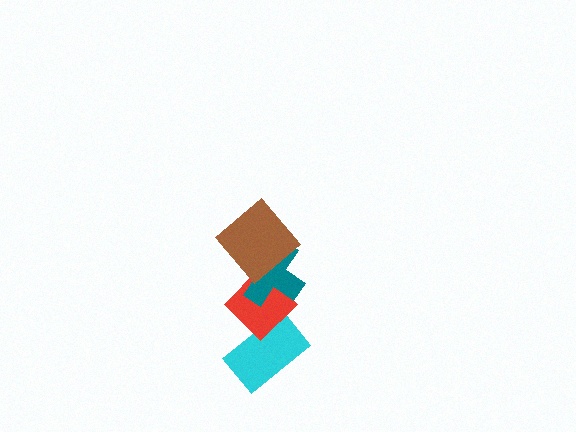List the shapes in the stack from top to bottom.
From top to bottom: the brown diamond, the teal cross, the red diamond, the cyan rectangle.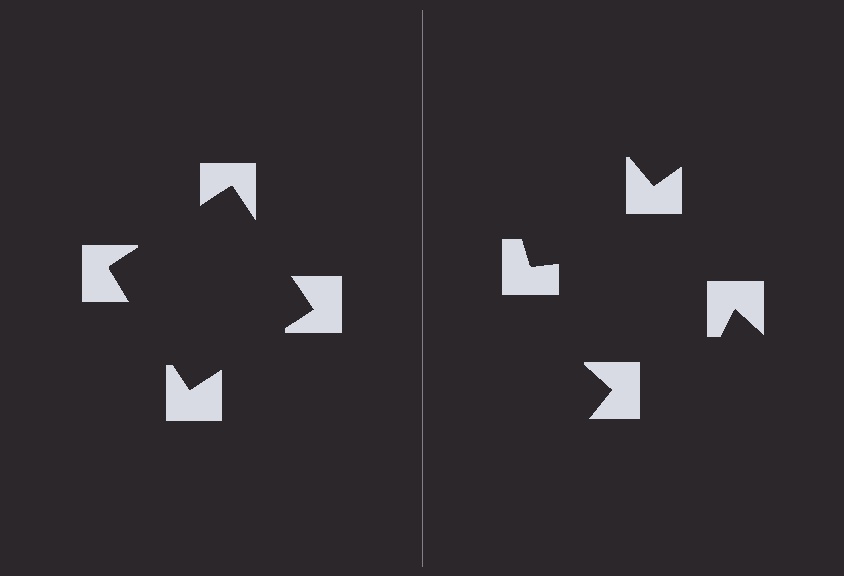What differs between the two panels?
The notched squares are positioned identically on both sides; only the wedge orientations differ. On the left they align to a square; on the right they are misaligned.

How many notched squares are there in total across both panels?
8 — 4 on each side.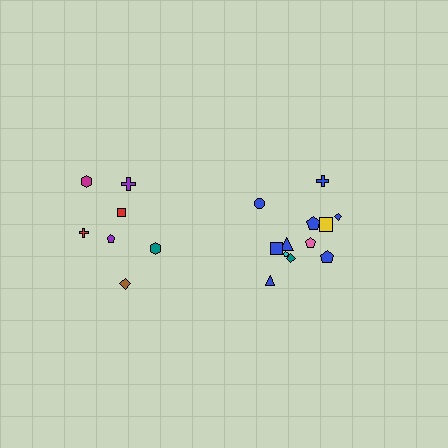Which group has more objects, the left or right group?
The right group.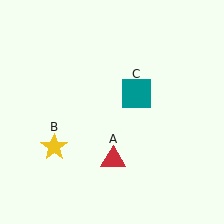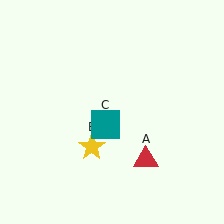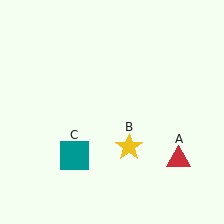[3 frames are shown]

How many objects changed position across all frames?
3 objects changed position: red triangle (object A), yellow star (object B), teal square (object C).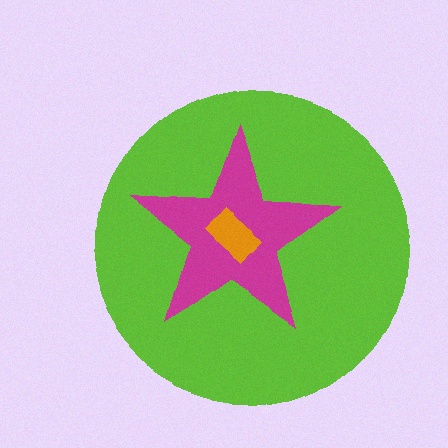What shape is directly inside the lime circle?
The magenta star.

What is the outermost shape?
The lime circle.